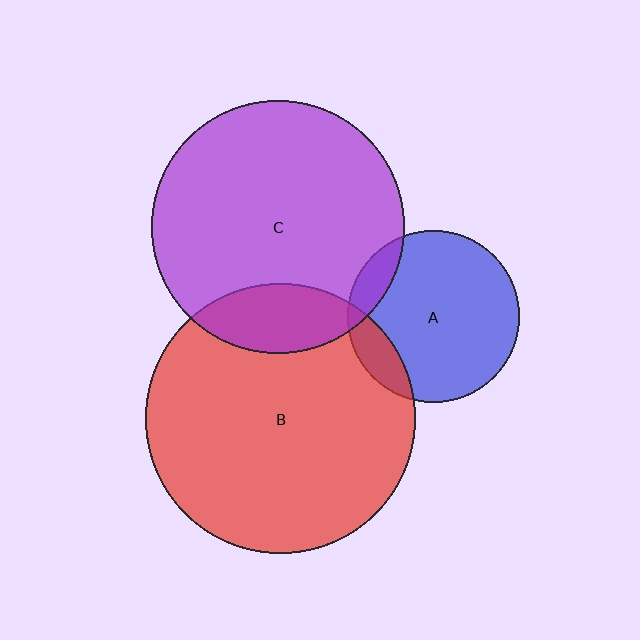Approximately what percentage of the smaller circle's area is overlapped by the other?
Approximately 15%.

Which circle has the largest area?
Circle B (red).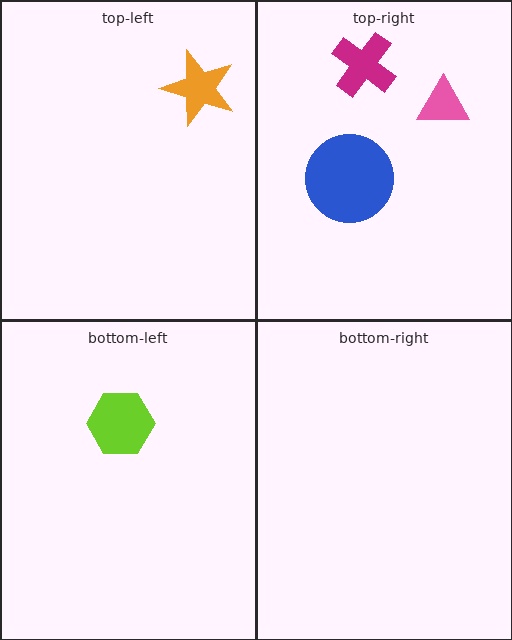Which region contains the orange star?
The top-left region.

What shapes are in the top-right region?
The pink triangle, the magenta cross, the blue circle.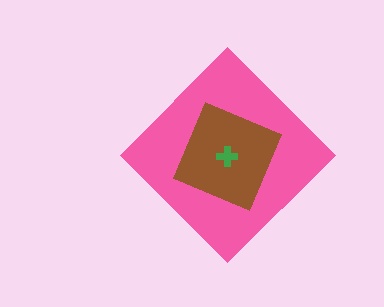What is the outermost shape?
The pink diamond.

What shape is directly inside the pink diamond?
The brown square.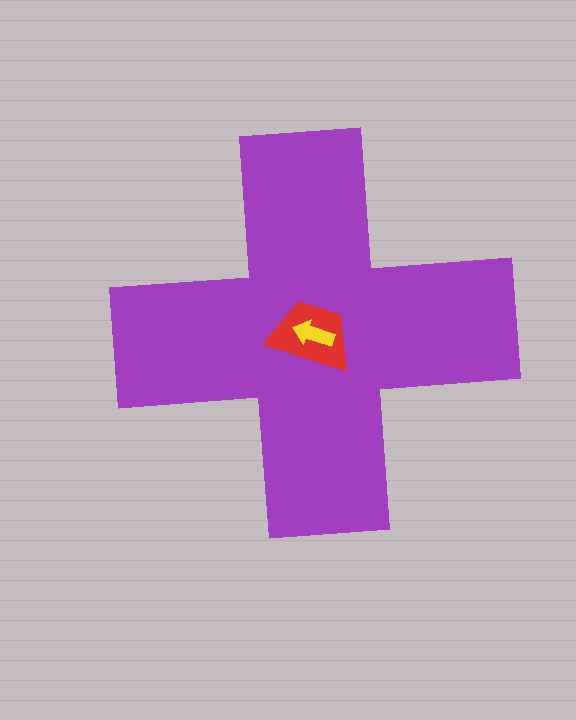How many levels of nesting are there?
3.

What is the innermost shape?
The yellow arrow.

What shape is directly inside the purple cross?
The red trapezoid.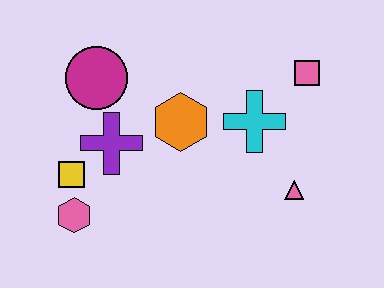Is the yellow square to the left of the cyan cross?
Yes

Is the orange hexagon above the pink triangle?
Yes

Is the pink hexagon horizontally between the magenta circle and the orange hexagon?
No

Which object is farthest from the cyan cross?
The pink hexagon is farthest from the cyan cross.